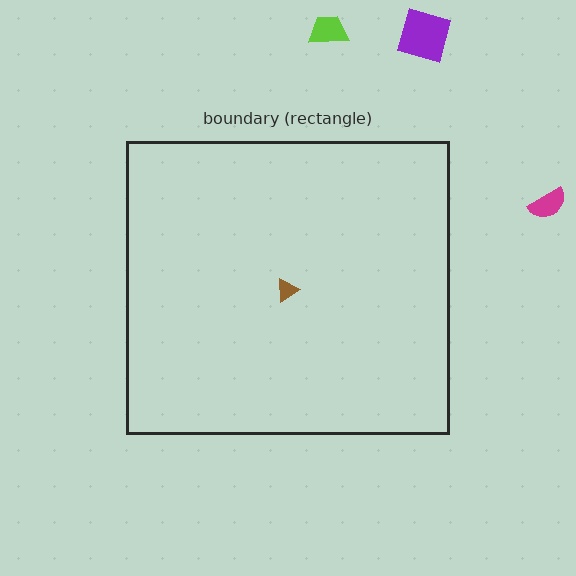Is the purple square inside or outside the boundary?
Outside.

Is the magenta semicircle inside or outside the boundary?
Outside.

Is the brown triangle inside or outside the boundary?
Inside.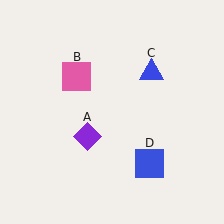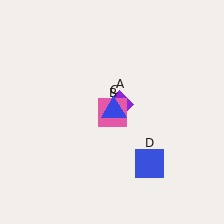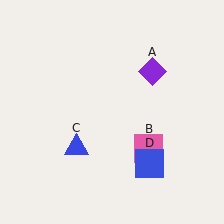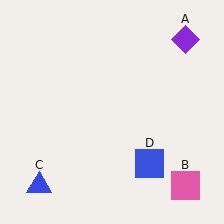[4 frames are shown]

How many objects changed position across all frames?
3 objects changed position: purple diamond (object A), pink square (object B), blue triangle (object C).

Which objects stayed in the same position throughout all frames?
Blue square (object D) remained stationary.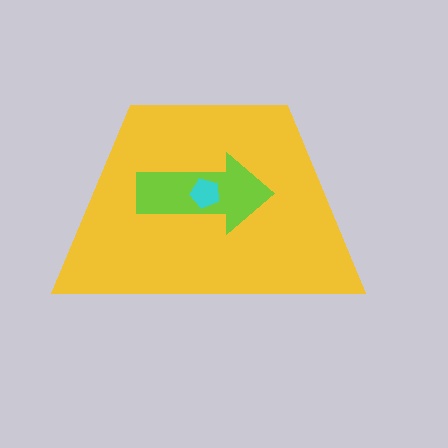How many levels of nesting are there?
3.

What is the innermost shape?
The cyan pentagon.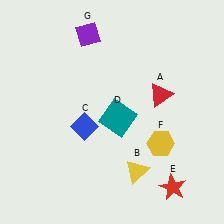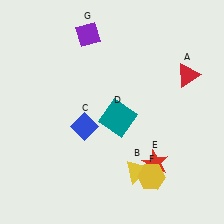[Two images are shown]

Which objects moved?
The objects that moved are: the red triangle (A), the red star (E), the yellow hexagon (F).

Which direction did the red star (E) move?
The red star (E) moved up.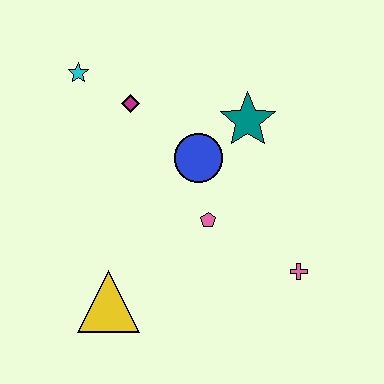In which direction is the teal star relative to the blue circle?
The teal star is to the right of the blue circle.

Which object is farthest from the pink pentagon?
The cyan star is farthest from the pink pentagon.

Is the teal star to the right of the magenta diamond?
Yes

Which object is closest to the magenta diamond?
The cyan star is closest to the magenta diamond.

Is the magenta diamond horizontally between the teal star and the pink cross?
No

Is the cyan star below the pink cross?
No